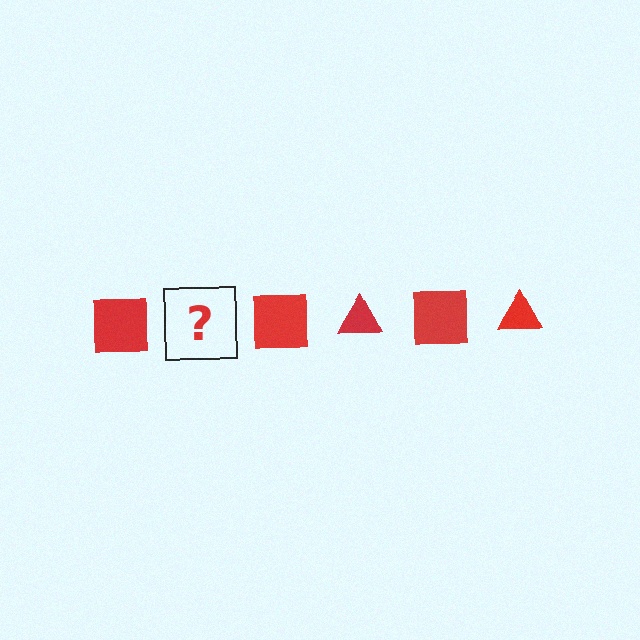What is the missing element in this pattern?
The missing element is a red triangle.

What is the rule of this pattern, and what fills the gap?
The rule is that the pattern cycles through square, triangle shapes in red. The gap should be filled with a red triangle.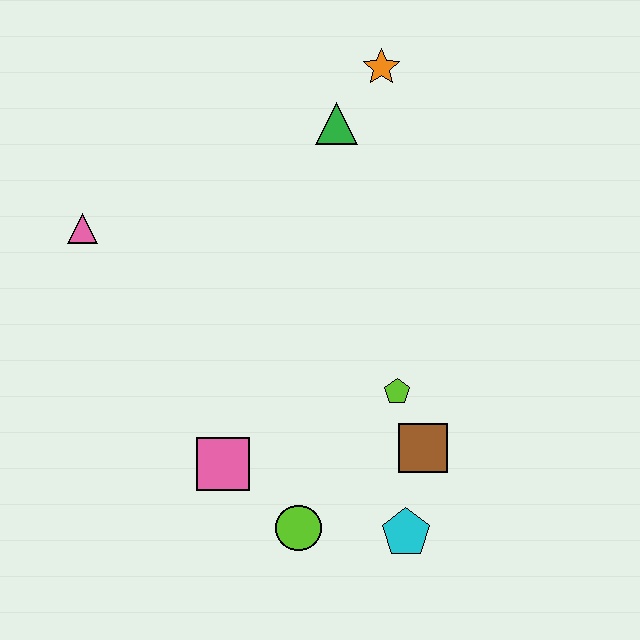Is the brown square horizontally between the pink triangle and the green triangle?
No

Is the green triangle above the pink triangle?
Yes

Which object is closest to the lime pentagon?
The brown square is closest to the lime pentagon.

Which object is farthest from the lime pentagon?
The pink triangle is farthest from the lime pentagon.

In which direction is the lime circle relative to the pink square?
The lime circle is to the right of the pink square.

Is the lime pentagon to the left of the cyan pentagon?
Yes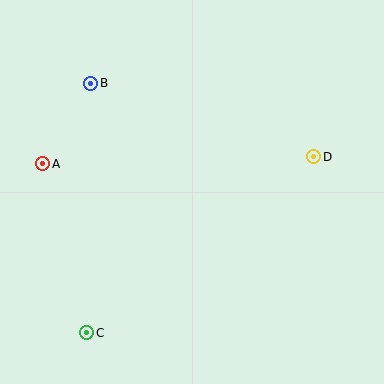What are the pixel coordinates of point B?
Point B is at (91, 83).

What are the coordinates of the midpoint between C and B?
The midpoint between C and B is at (89, 208).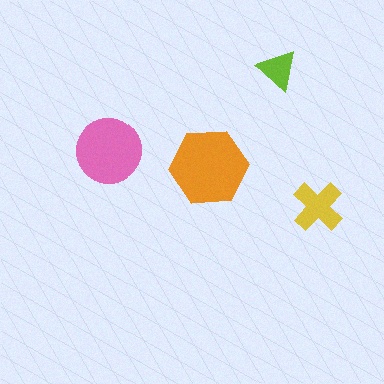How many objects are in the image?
There are 4 objects in the image.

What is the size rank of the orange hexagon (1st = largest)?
1st.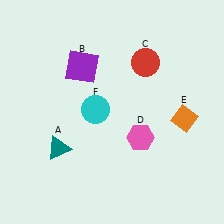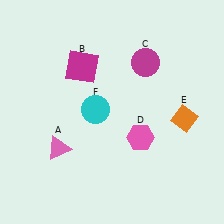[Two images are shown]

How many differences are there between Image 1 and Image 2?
There are 3 differences between the two images.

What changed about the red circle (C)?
In Image 1, C is red. In Image 2, it changed to magenta.